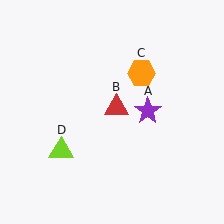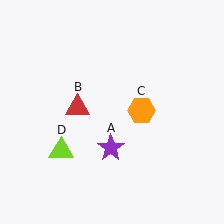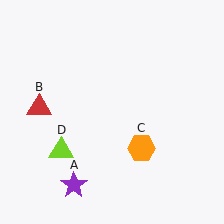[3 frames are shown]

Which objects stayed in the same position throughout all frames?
Lime triangle (object D) remained stationary.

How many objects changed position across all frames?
3 objects changed position: purple star (object A), red triangle (object B), orange hexagon (object C).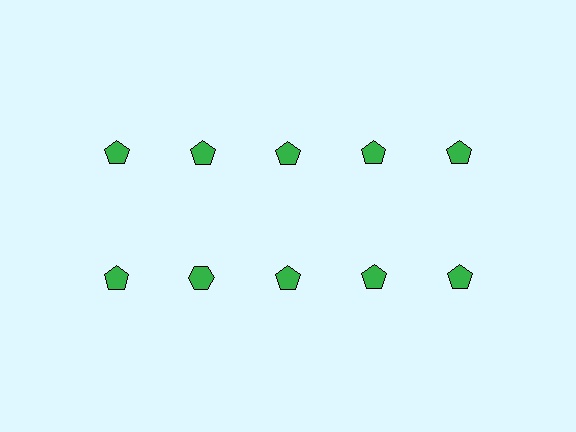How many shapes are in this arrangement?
There are 10 shapes arranged in a grid pattern.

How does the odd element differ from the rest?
It has a different shape: hexagon instead of pentagon.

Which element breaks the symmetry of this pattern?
The green hexagon in the second row, second from left column breaks the symmetry. All other shapes are green pentagons.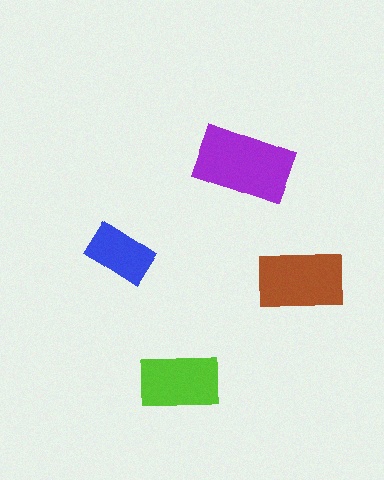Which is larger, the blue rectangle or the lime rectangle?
The lime one.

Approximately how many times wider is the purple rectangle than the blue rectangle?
About 1.5 times wider.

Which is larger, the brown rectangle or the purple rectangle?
The purple one.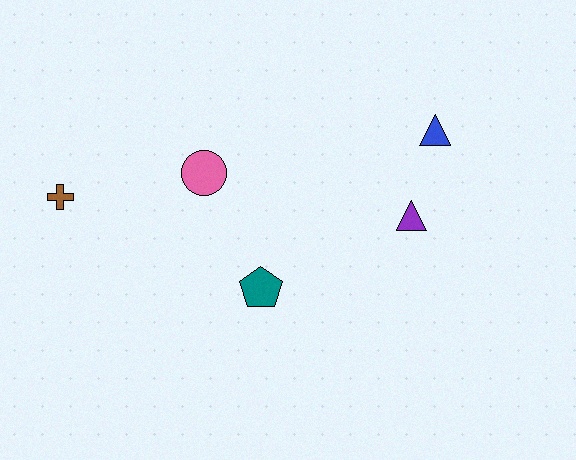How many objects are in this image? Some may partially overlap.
There are 5 objects.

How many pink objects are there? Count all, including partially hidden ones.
There is 1 pink object.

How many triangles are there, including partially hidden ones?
There are 2 triangles.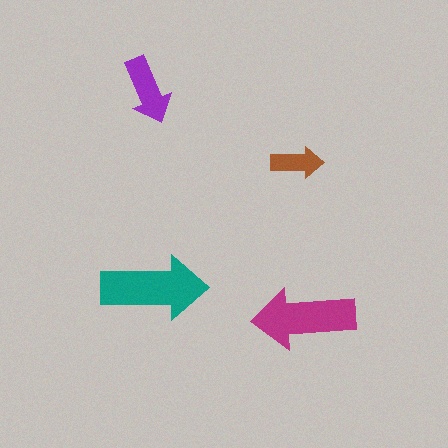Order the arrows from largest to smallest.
the teal one, the magenta one, the purple one, the brown one.